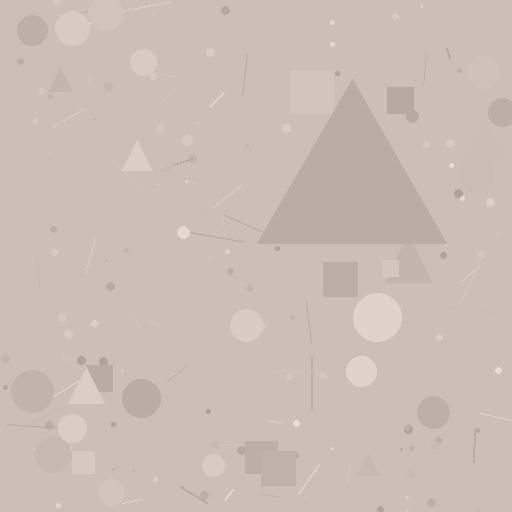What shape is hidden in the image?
A triangle is hidden in the image.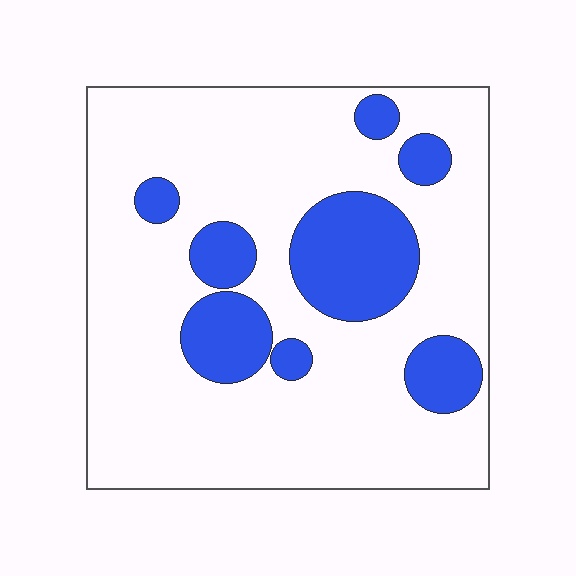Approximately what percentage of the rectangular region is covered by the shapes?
Approximately 20%.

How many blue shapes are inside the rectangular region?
8.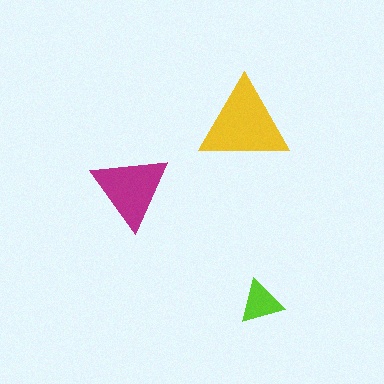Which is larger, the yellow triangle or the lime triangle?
The yellow one.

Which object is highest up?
The yellow triangle is topmost.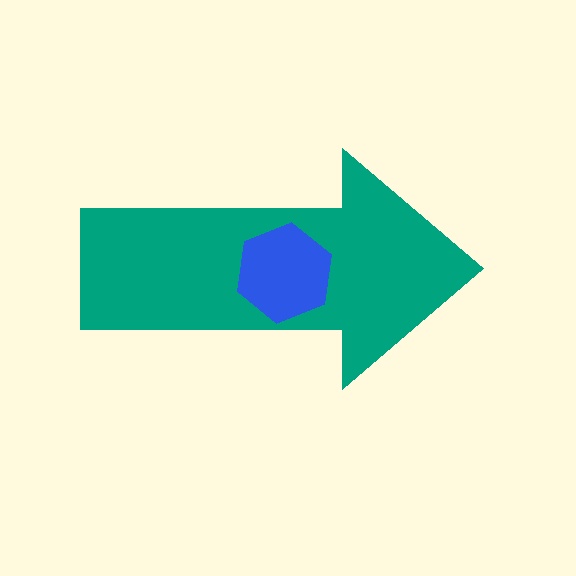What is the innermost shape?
The blue hexagon.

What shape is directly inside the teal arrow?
The blue hexagon.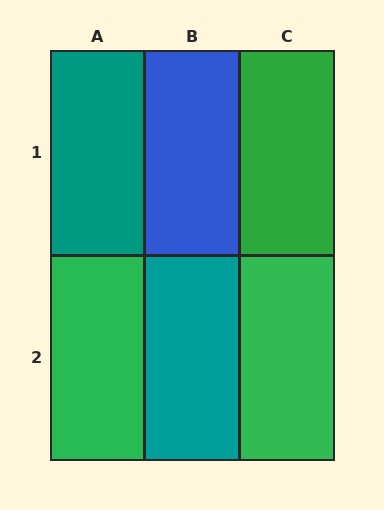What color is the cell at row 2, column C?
Green.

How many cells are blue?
1 cell is blue.